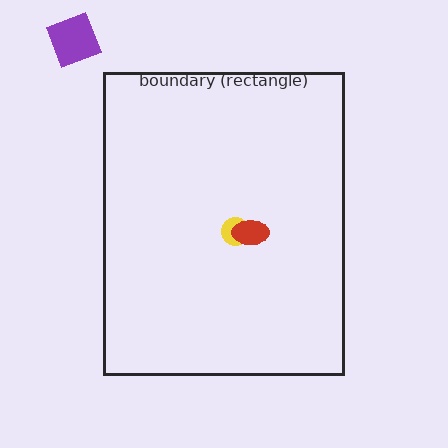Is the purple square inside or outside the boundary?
Outside.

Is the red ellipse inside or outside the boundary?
Inside.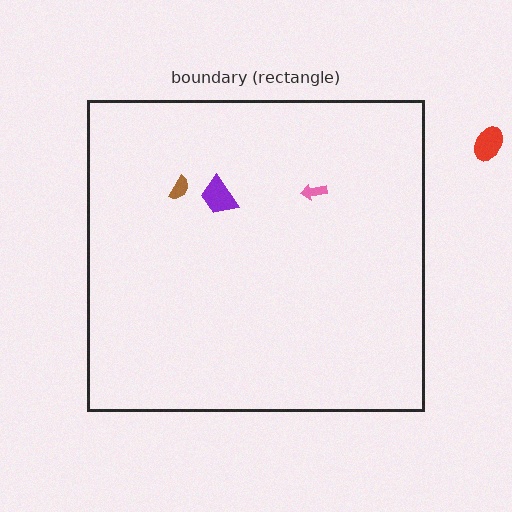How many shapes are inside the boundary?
3 inside, 1 outside.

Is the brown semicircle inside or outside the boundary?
Inside.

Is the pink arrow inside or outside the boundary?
Inside.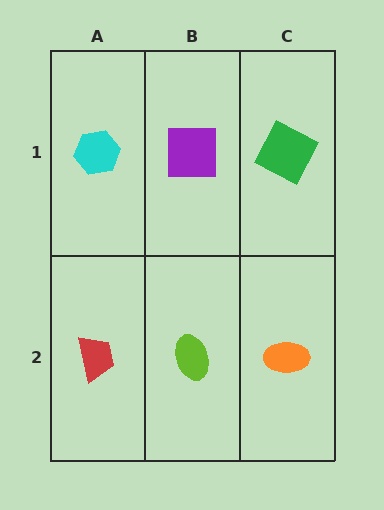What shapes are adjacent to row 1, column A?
A red trapezoid (row 2, column A), a purple square (row 1, column B).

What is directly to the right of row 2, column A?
A lime ellipse.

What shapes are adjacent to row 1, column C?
An orange ellipse (row 2, column C), a purple square (row 1, column B).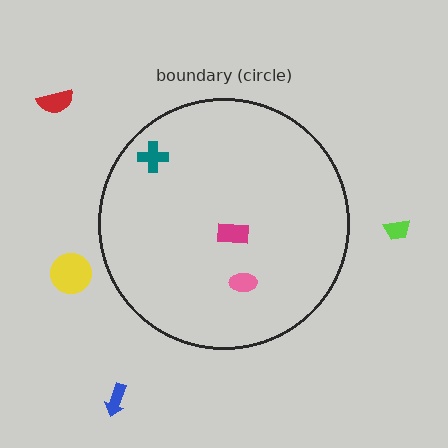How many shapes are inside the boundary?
3 inside, 4 outside.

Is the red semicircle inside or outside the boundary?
Outside.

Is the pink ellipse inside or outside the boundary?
Inside.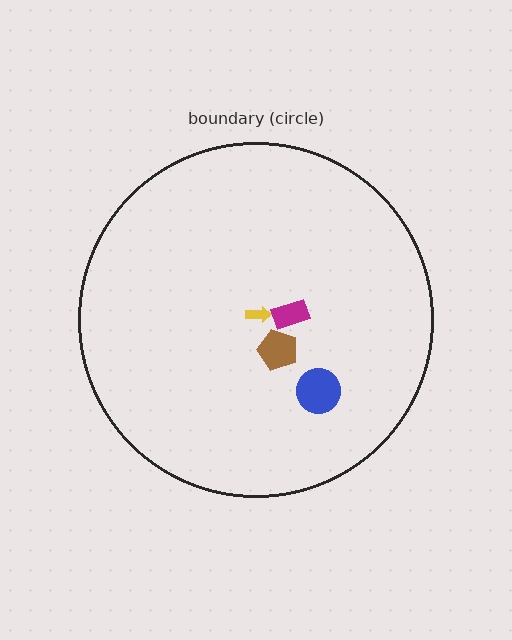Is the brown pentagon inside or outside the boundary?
Inside.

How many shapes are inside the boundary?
4 inside, 0 outside.